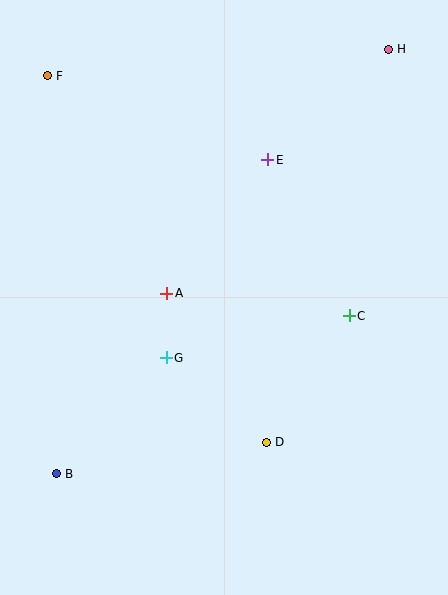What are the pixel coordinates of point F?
Point F is at (48, 75).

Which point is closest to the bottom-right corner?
Point D is closest to the bottom-right corner.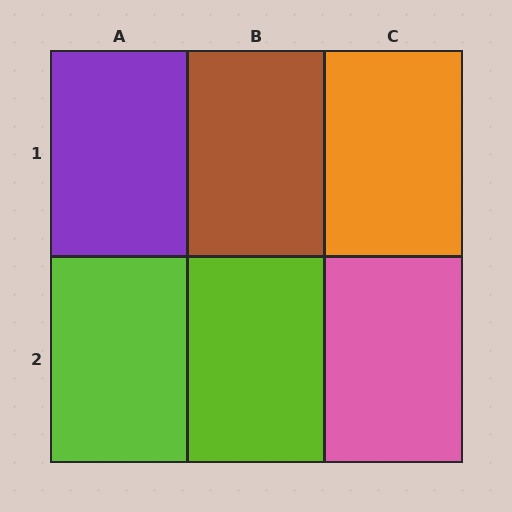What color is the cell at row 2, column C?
Pink.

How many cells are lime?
2 cells are lime.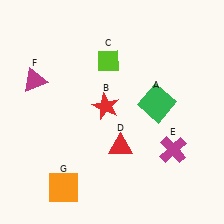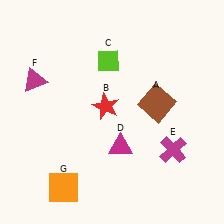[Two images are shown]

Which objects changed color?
A changed from green to brown. D changed from red to magenta.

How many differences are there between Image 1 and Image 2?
There are 2 differences between the two images.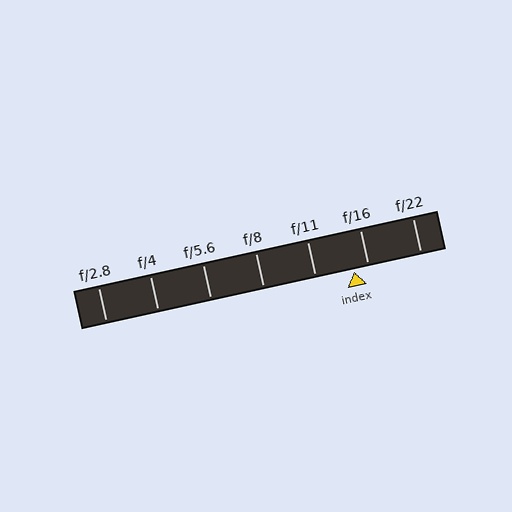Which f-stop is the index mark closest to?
The index mark is closest to f/16.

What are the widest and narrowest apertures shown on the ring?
The widest aperture shown is f/2.8 and the narrowest is f/22.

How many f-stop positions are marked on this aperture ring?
There are 7 f-stop positions marked.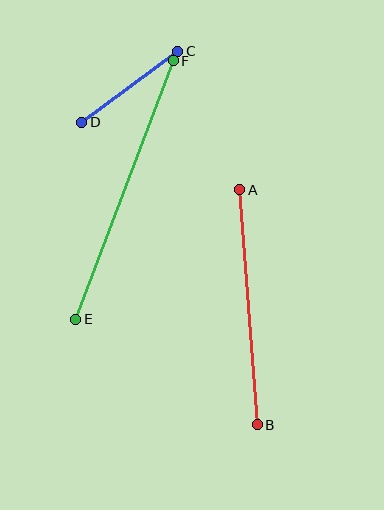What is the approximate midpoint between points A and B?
The midpoint is at approximately (248, 307) pixels.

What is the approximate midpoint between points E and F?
The midpoint is at approximately (125, 190) pixels.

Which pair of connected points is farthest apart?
Points E and F are farthest apart.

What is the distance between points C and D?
The distance is approximately 119 pixels.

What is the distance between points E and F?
The distance is approximately 276 pixels.